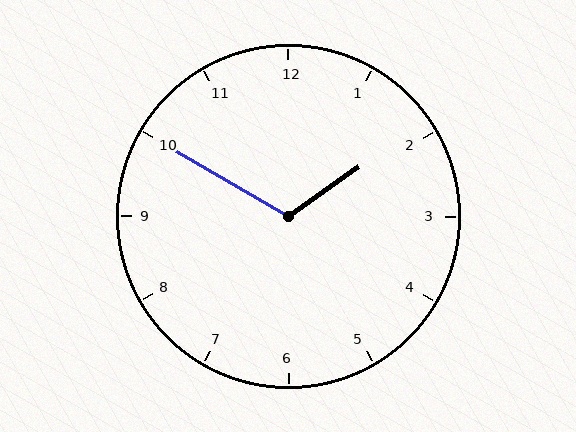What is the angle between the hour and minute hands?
Approximately 115 degrees.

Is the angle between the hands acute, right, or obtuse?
It is obtuse.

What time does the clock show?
1:50.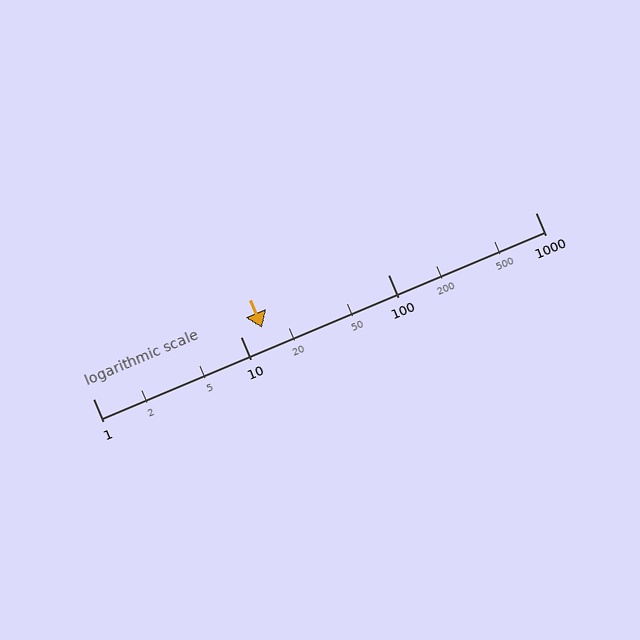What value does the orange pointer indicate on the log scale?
The pointer indicates approximately 14.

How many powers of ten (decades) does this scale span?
The scale spans 3 decades, from 1 to 1000.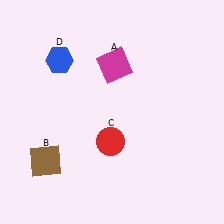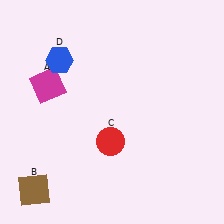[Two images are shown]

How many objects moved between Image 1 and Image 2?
2 objects moved between the two images.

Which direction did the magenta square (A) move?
The magenta square (A) moved left.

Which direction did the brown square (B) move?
The brown square (B) moved down.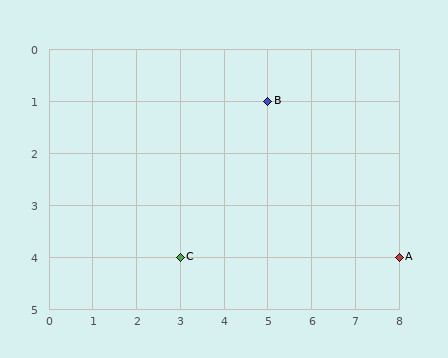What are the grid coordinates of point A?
Point A is at grid coordinates (8, 4).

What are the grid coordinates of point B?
Point B is at grid coordinates (5, 1).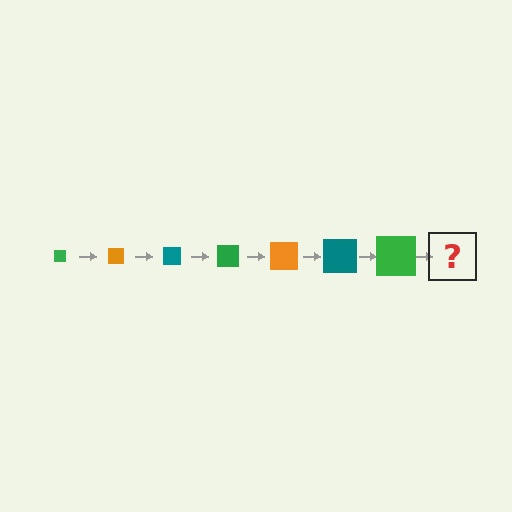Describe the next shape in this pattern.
It should be an orange square, larger than the previous one.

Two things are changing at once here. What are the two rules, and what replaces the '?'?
The two rules are that the square grows larger each step and the color cycles through green, orange, and teal. The '?' should be an orange square, larger than the previous one.